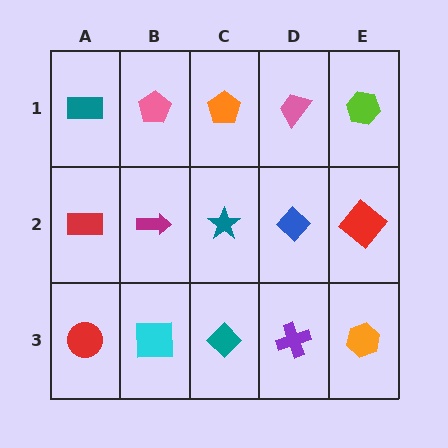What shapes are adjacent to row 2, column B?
A pink pentagon (row 1, column B), a cyan square (row 3, column B), a red rectangle (row 2, column A), a teal star (row 2, column C).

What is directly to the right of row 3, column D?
An orange hexagon.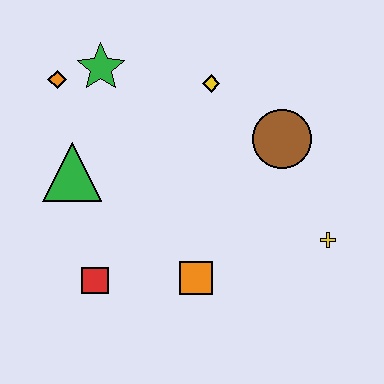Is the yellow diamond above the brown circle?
Yes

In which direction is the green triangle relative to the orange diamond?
The green triangle is below the orange diamond.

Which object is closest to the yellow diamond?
The brown circle is closest to the yellow diamond.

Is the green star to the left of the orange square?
Yes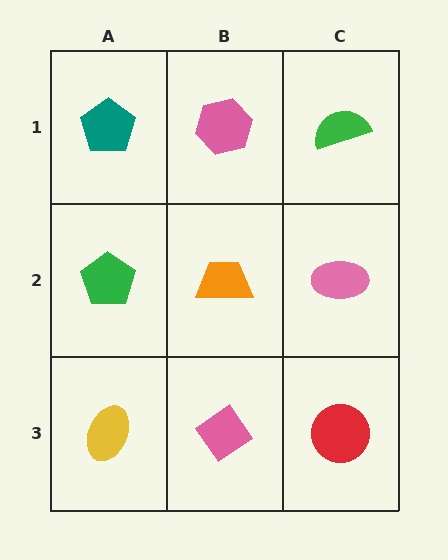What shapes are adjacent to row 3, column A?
A green pentagon (row 2, column A), a pink diamond (row 3, column B).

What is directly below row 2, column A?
A yellow ellipse.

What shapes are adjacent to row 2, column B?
A pink hexagon (row 1, column B), a pink diamond (row 3, column B), a green pentagon (row 2, column A), a pink ellipse (row 2, column C).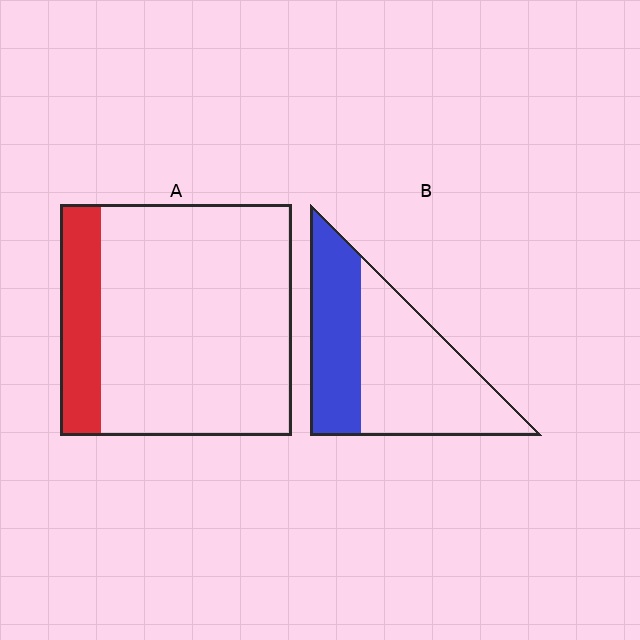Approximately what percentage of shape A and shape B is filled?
A is approximately 20% and B is approximately 40%.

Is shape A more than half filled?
No.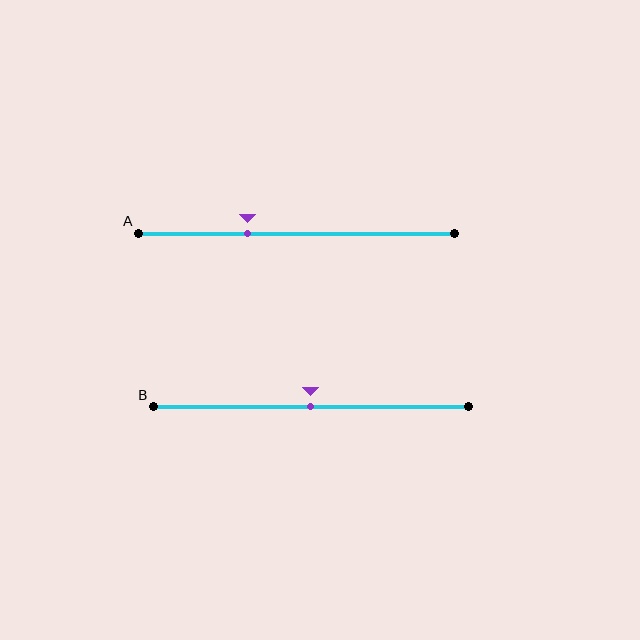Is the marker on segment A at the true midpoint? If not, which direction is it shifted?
No, the marker on segment A is shifted to the left by about 15% of the segment length.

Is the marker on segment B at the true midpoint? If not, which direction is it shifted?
Yes, the marker on segment B is at the true midpoint.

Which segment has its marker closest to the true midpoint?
Segment B has its marker closest to the true midpoint.